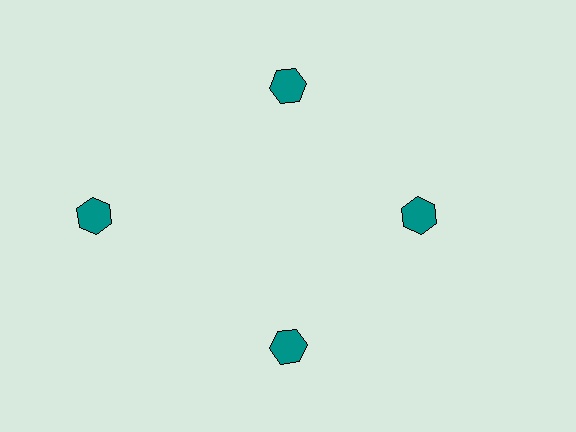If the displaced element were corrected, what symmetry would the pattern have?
It would have 4-fold rotational symmetry — the pattern would map onto itself every 90 degrees.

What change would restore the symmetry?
The symmetry would be restored by moving it inward, back onto the ring so that all 4 hexagons sit at equal angles and equal distance from the center.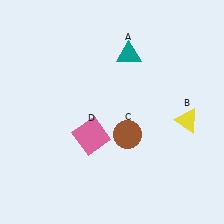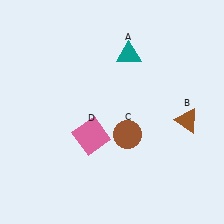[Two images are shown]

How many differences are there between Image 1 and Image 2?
There is 1 difference between the two images.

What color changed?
The triangle (B) changed from yellow in Image 1 to brown in Image 2.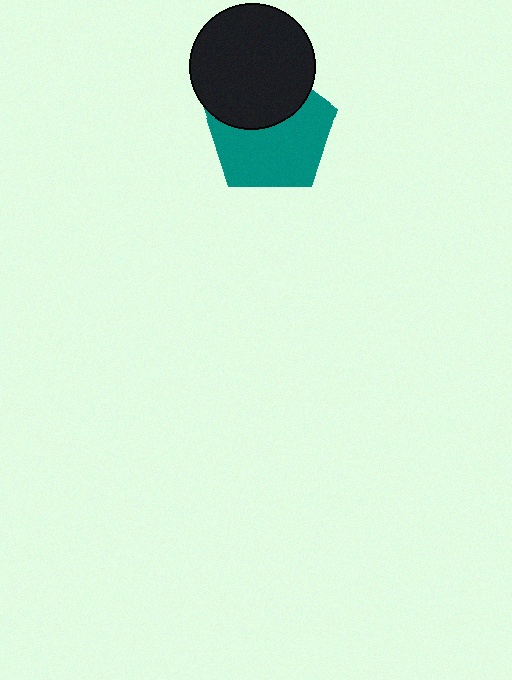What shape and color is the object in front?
The object in front is a black circle.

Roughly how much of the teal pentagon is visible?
About half of it is visible (roughly 63%).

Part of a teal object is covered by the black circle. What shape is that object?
It is a pentagon.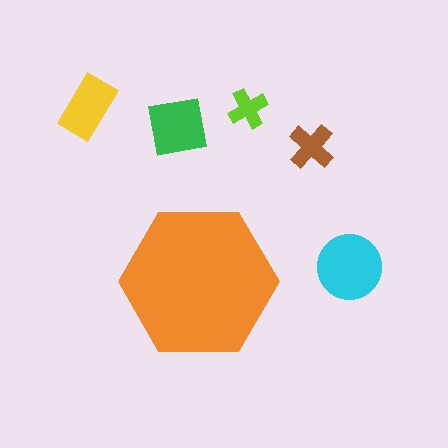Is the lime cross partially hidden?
No, the lime cross is fully visible.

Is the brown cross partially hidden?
No, the brown cross is fully visible.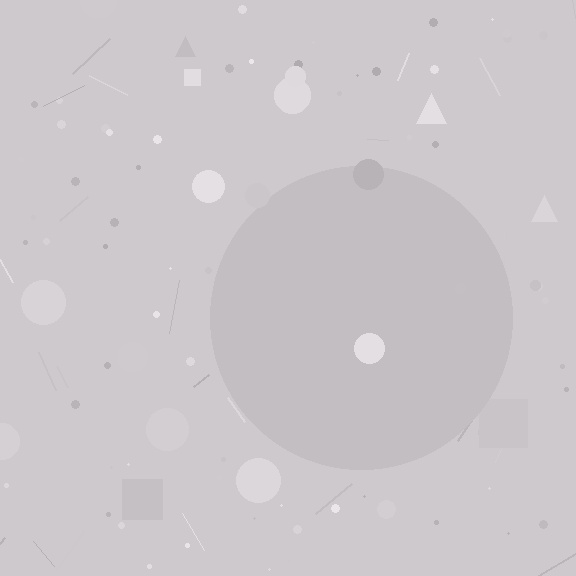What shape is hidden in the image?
A circle is hidden in the image.